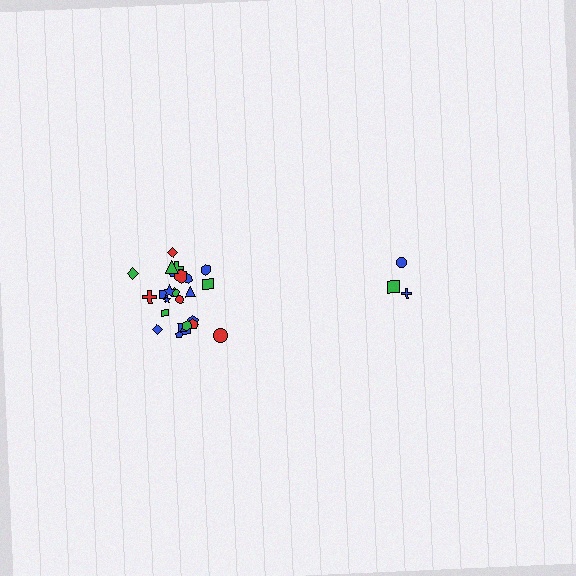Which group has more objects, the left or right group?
The left group.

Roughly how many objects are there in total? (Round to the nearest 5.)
Roughly 30 objects in total.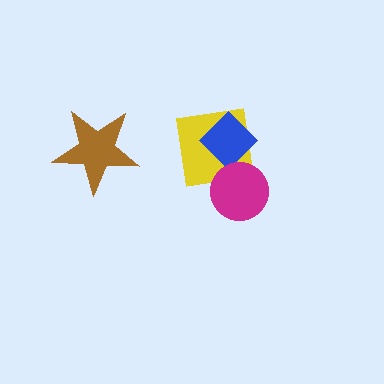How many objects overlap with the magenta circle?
2 objects overlap with the magenta circle.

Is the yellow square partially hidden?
Yes, it is partially covered by another shape.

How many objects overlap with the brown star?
0 objects overlap with the brown star.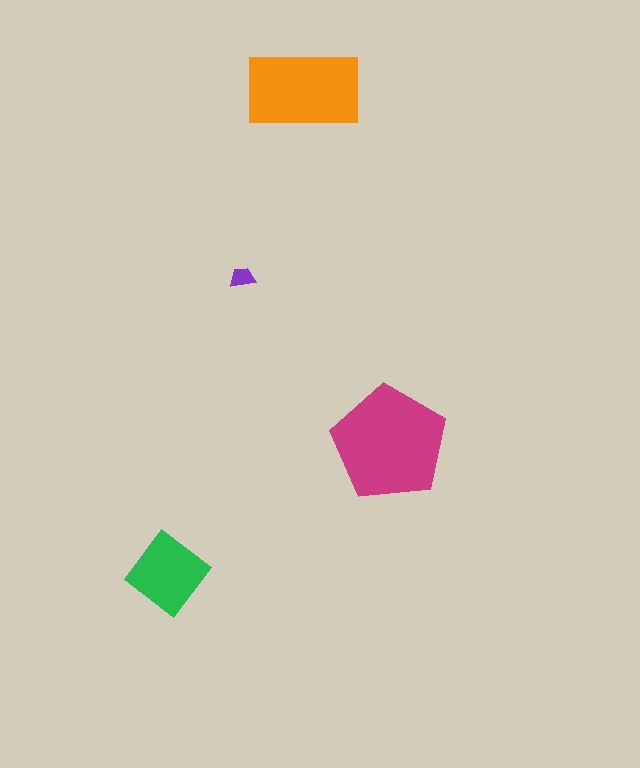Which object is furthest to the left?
The green diamond is leftmost.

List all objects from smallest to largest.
The purple trapezoid, the green diamond, the orange rectangle, the magenta pentagon.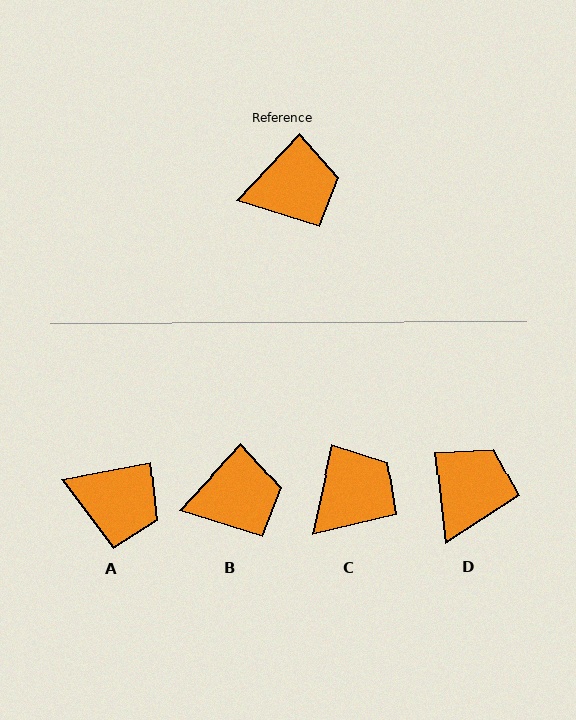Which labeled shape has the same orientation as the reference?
B.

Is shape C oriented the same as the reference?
No, it is off by about 30 degrees.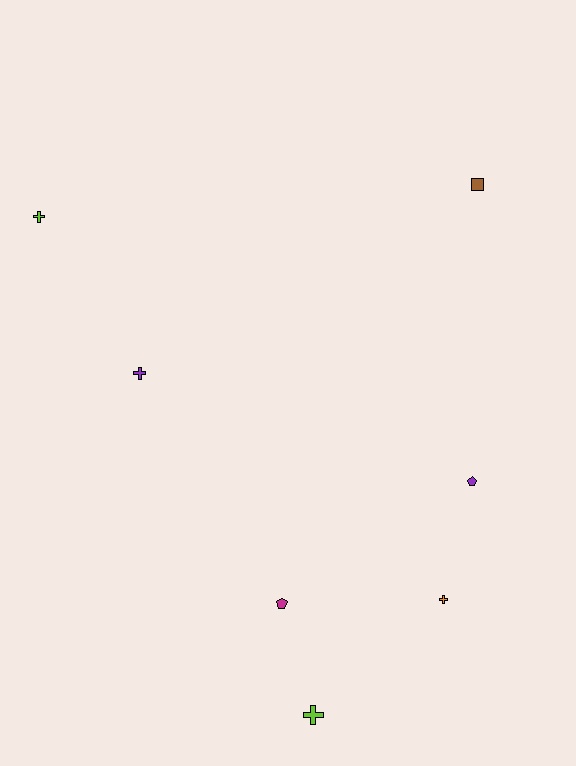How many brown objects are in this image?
There is 1 brown object.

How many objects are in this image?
There are 7 objects.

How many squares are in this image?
There is 1 square.